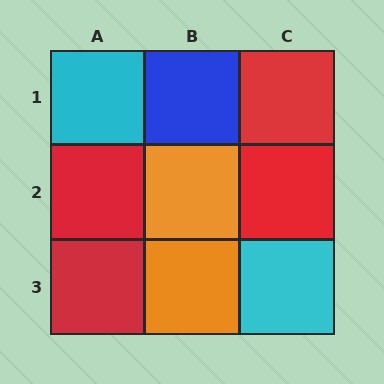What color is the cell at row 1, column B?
Blue.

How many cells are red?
4 cells are red.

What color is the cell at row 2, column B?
Orange.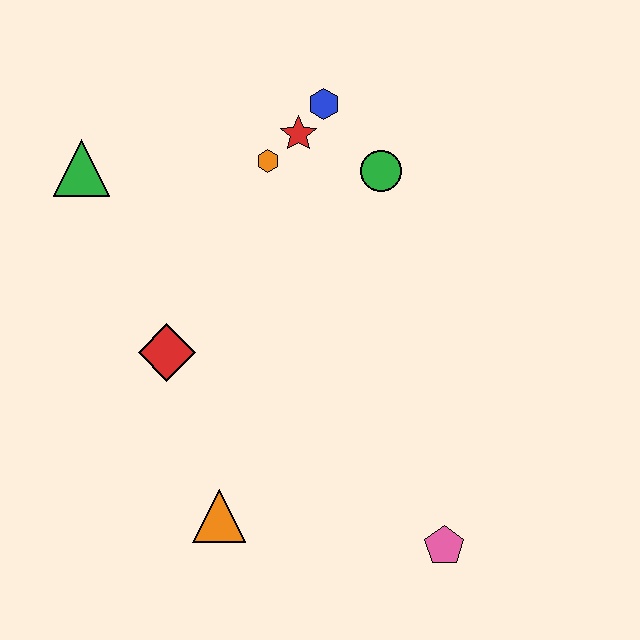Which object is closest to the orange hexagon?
The red star is closest to the orange hexagon.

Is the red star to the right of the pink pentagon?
No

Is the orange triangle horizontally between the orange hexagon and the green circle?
No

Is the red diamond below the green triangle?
Yes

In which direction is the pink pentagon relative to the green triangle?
The pink pentagon is below the green triangle.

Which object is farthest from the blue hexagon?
The pink pentagon is farthest from the blue hexagon.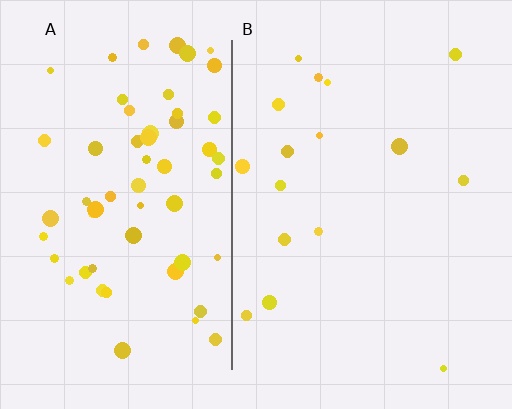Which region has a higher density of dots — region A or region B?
A (the left).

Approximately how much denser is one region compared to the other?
Approximately 3.8× — region A over region B.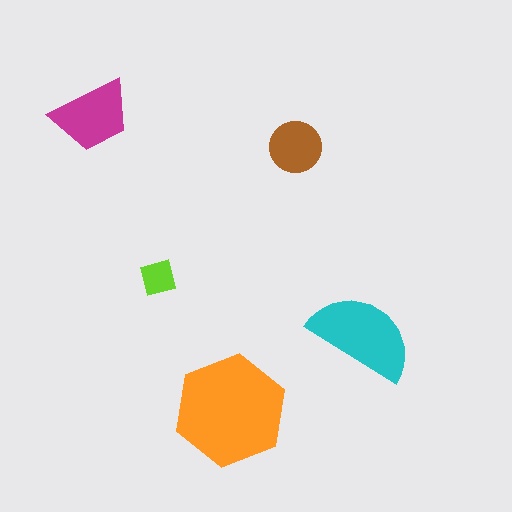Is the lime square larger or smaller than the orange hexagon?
Smaller.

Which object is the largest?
The orange hexagon.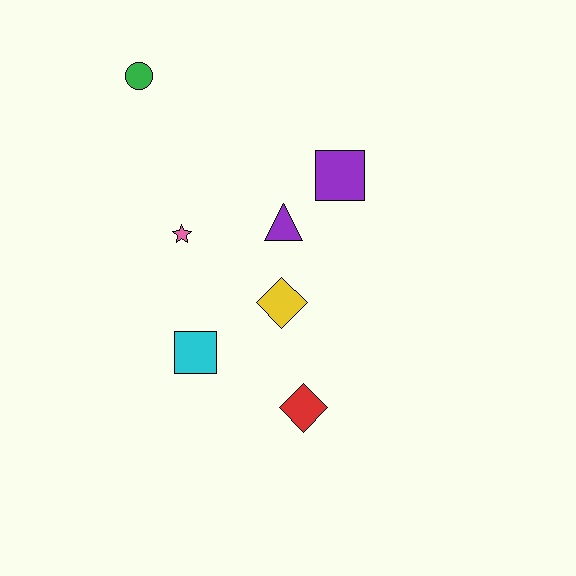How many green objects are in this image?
There is 1 green object.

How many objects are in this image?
There are 7 objects.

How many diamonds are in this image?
There are 2 diamonds.